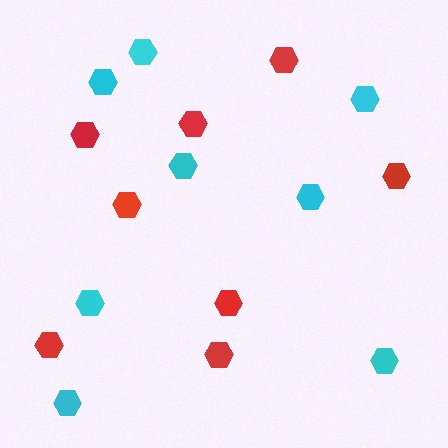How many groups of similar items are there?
There are 2 groups: one group of red hexagons (8) and one group of cyan hexagons (8).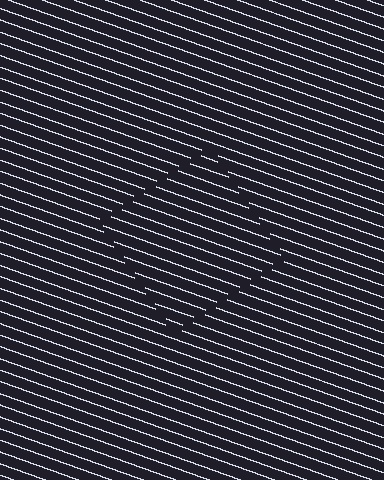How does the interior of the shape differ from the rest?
The interior of the shape contains the same grating, shifted by half a period — the contour is defined by the phase discontinuity where line-ends from the inner and outer gratings abut.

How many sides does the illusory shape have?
4 sides — the line-ends trace a square.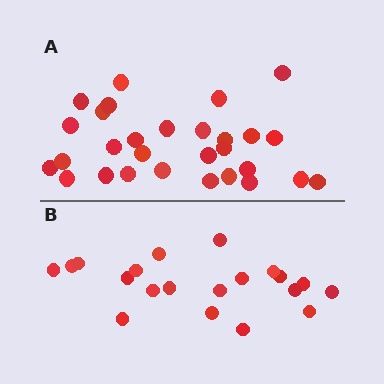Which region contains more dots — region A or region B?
Region A (the top region) has more dots.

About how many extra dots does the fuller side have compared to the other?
Region A has roughly 8 or so more dots than region B.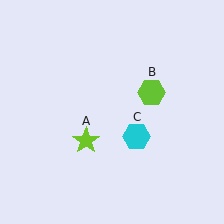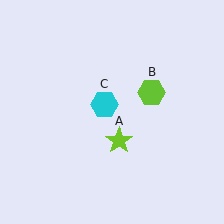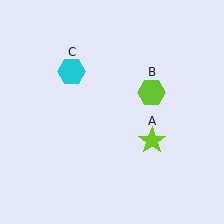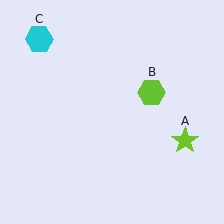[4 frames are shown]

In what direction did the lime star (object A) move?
The lime star (object A) moved right.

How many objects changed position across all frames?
2 objects changed position: lime star (object A), cyan hexagon (object C).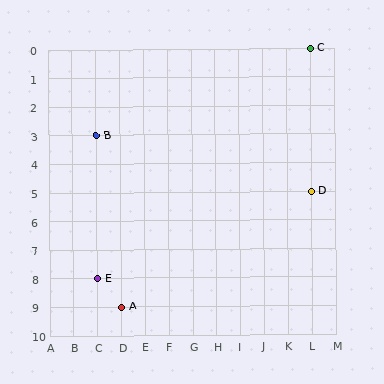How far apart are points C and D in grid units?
Points C and D are 5 rows apart.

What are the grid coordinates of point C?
Point C is at grid coordinates (L, 0).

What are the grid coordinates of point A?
Point A is at grid coordinates (D, 9).